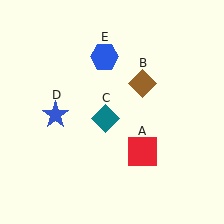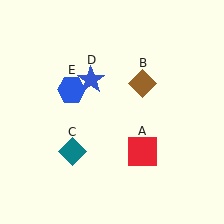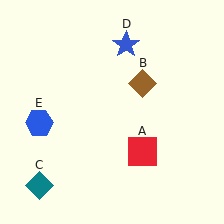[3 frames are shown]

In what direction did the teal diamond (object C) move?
The teal diamond (object C) moved down and to the left.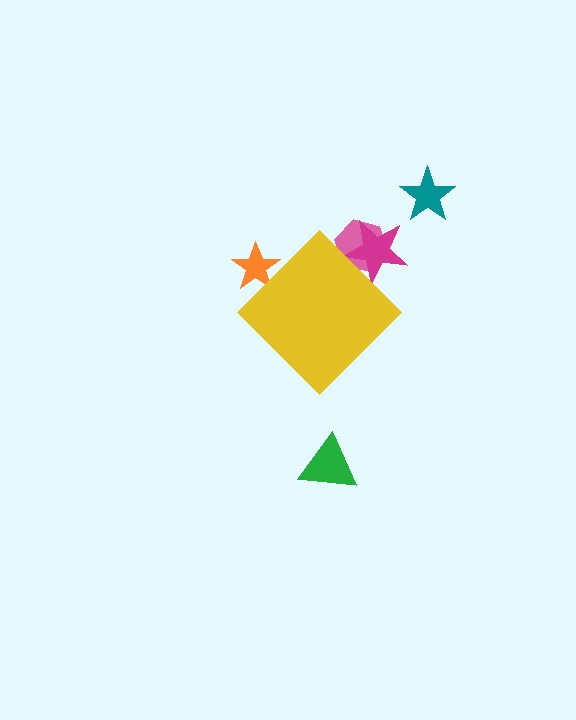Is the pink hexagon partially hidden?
Yes, the pink hexagon is partially hidden behind the yellow diamond.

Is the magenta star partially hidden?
Yes, the magenta star is partially hidden behind the yellow diamond.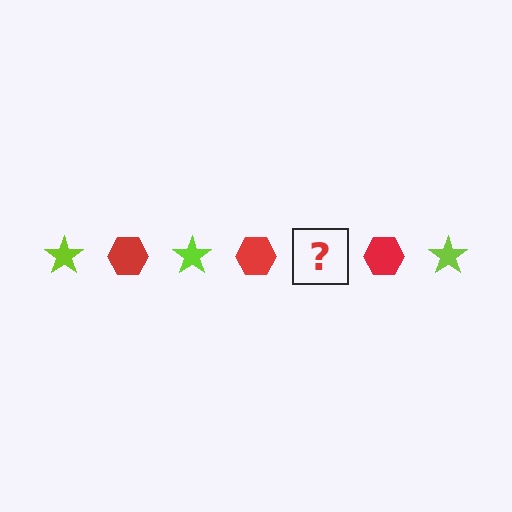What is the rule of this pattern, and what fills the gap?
The rule is that the pattern alternates between lime star and red hexagon. The gap should be filled with a lime star.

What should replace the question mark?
The question mark should be replaced with a lime star.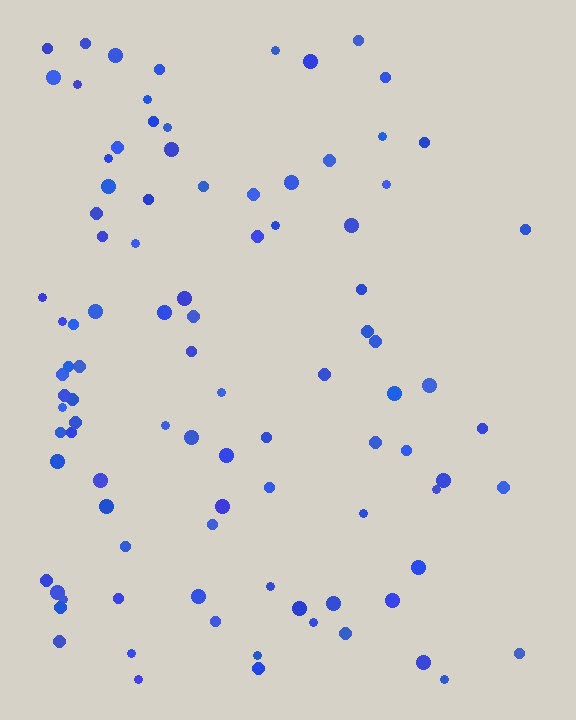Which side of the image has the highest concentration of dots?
The left.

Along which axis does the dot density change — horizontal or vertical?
Horizontal.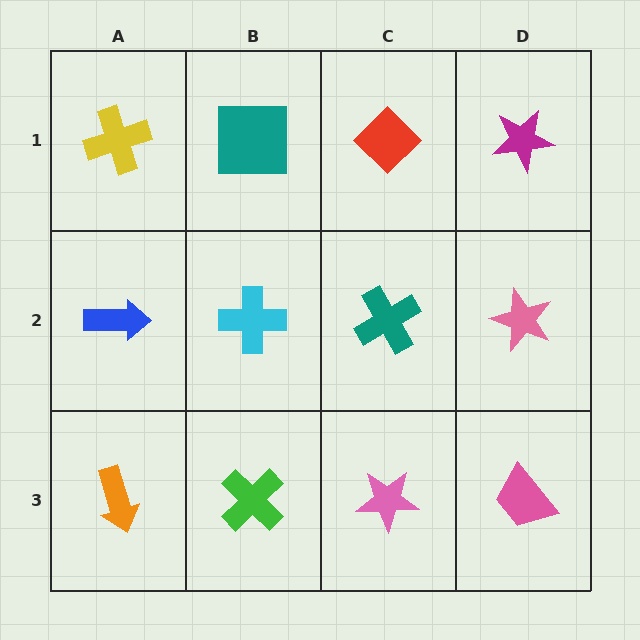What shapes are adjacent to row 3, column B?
A cyan cross (row 2, column B), an orange arrow (row 3, column A), a pink star (row 3, column C).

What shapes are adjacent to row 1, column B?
A cyan cross (row 2, column B), a yellow cross (row 1, column A), a red diamond (row 1, column C).